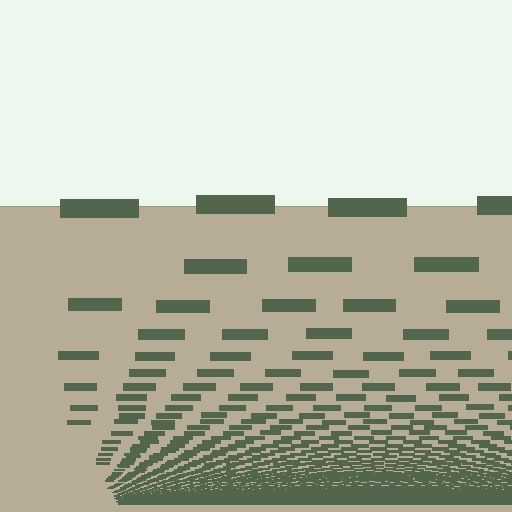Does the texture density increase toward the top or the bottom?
Density increases toward the bottom.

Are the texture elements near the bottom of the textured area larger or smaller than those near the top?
Smaller. The gradient is inverted — elements near the bottom are smaller and denser.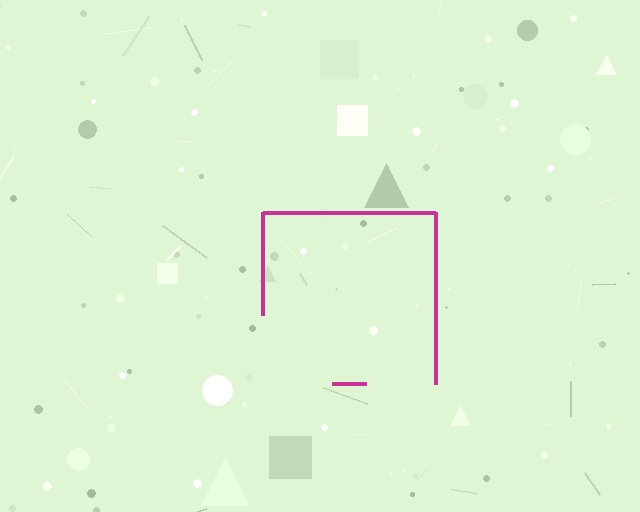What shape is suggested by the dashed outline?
The dashed outline suggests a square.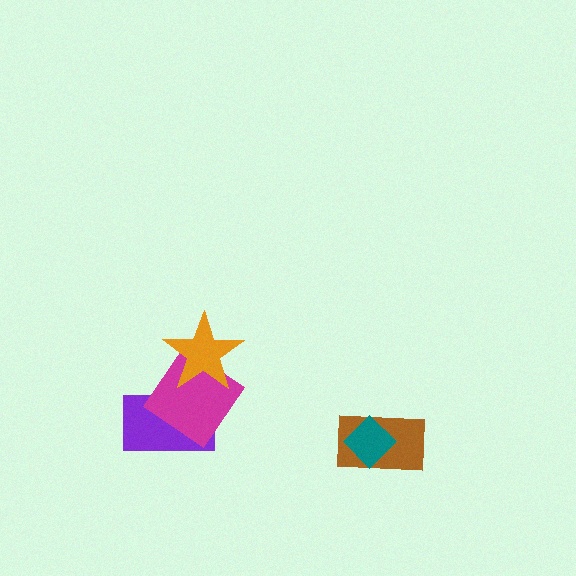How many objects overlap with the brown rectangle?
1 object overlaps with the brown rectangle.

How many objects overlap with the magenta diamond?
2 objects overlap with the magenta diamond.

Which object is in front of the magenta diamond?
The orange star is in front of the magenta diamond.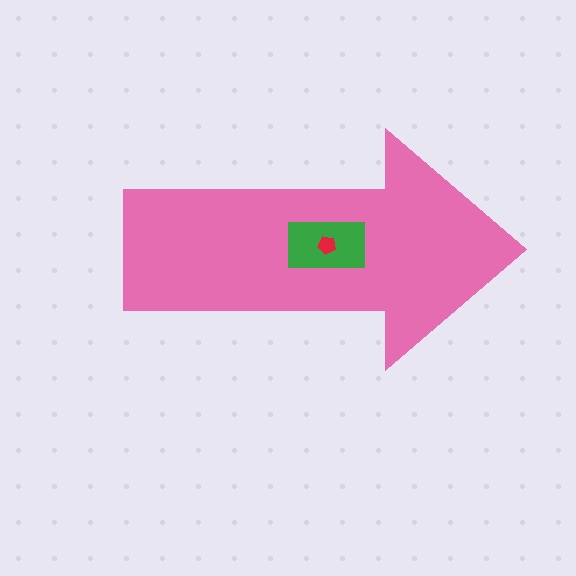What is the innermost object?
The red pentagon.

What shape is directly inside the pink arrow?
The green rectangle.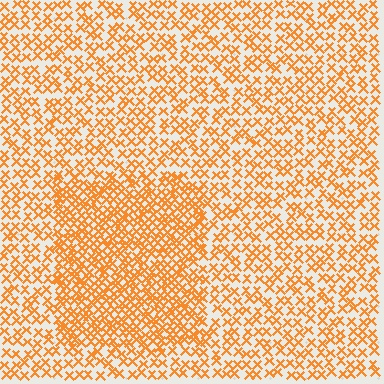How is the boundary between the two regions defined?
The boundary is defined by a change in element density (approximately 1.8x ratio). All elements are the same color, size, and shape.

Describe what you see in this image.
The image contains small orange elements arranged at two different densities. A rectangle-shaped region is visible where the elements are more densely packed than the surrounding area.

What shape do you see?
I see a rectangle.